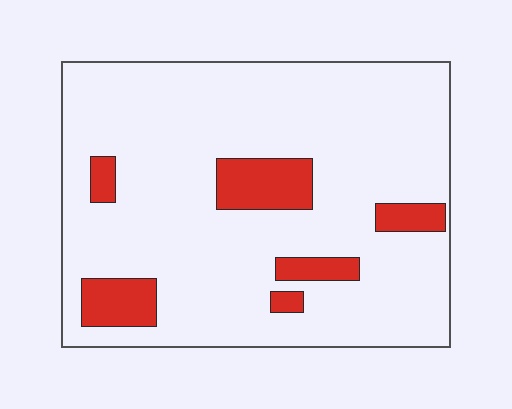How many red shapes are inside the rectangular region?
6.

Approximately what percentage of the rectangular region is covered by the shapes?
Approximately 15%.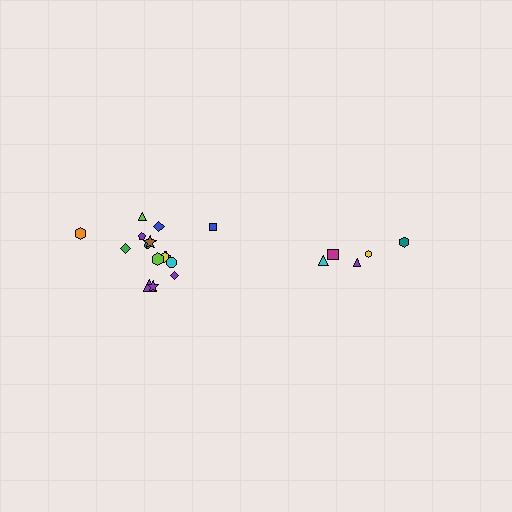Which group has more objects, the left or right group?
The left group.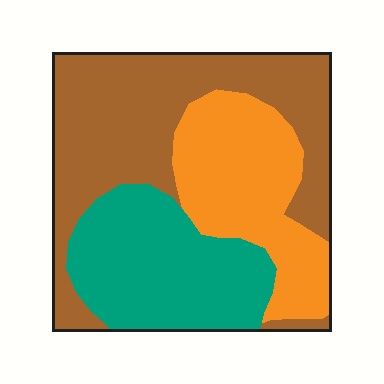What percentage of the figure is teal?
Teal covers around 30% of the figure.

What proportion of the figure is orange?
Orange takes up about one quarter (1/4) of the figure.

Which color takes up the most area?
Brown, at roughly 45%.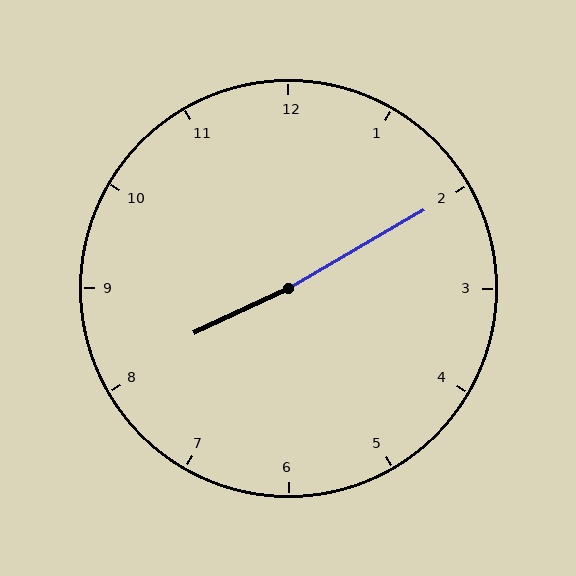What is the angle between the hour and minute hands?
Approximately 175 degrees.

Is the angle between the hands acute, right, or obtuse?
It is obtuse.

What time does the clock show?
8:10.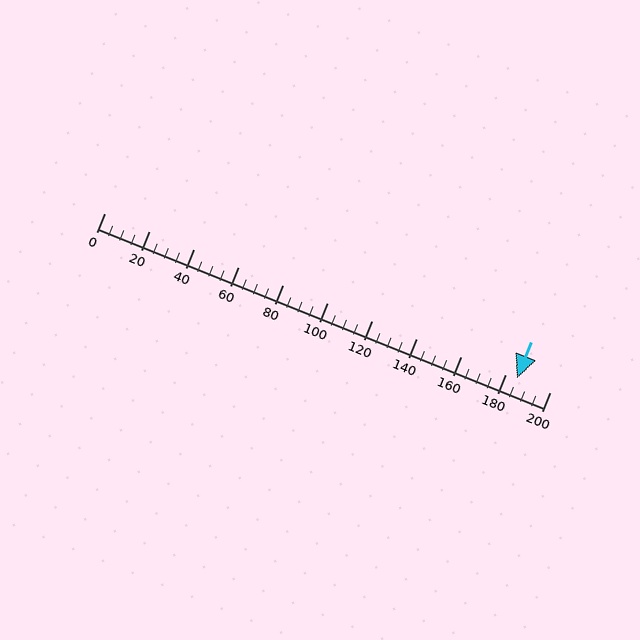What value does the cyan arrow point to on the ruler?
The cyan arrow points to approximately 185.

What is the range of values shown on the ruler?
The ruler shows values from 0 to 200.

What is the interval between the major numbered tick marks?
The major tick marks are spaced 20 units apart.